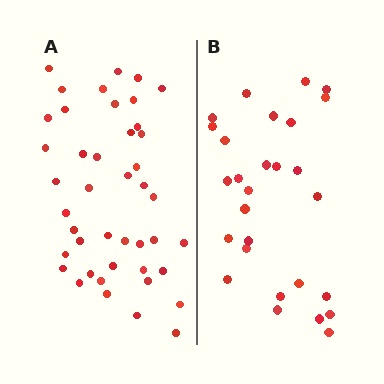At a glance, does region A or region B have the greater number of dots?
Region A (the left region) has more dots.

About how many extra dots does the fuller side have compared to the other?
Region A has approximately 15 more dots than region B.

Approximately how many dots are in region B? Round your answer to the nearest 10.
About 30 dots. (The exact count is 28, which rounds to 30.)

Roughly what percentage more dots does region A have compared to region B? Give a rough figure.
About 55% more.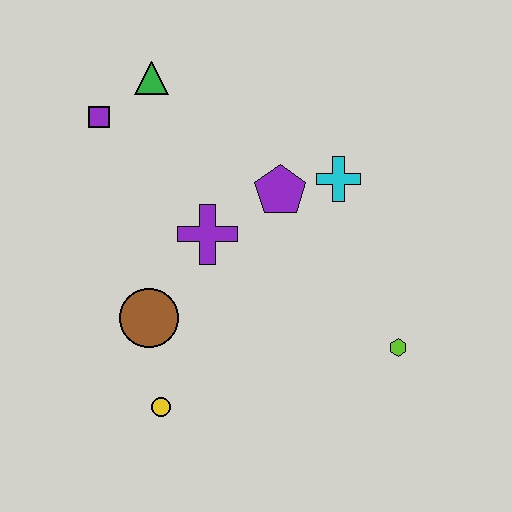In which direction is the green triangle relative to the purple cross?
The green triangle is above the purple cross.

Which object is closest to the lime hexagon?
The cyan cross is closest to the lime hexagon.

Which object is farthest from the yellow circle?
The green triangle is farthest from the yellow circle.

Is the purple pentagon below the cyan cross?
Yes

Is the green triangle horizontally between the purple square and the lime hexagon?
Yes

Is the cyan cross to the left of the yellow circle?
No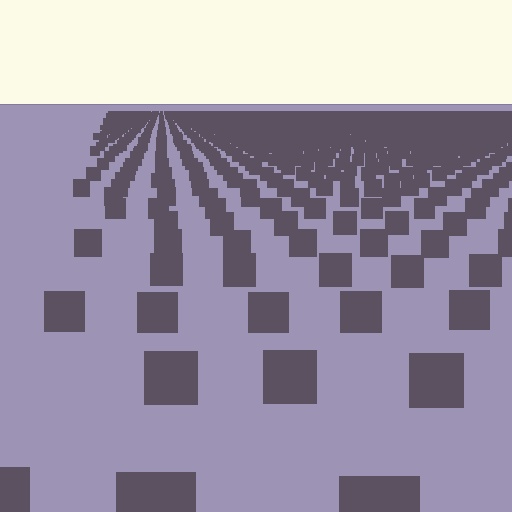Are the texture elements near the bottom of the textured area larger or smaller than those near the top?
Larger. Near the bottom, elements are closer to the viewer and appear at a bigger on-screen size.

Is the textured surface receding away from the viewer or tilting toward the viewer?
The surface is receding away from the viewer. Texture elements get smaller and denser toward the top.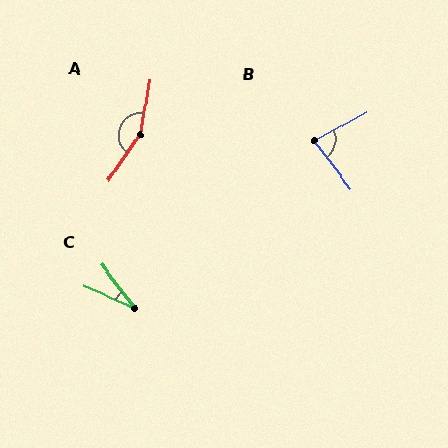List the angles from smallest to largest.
C (29°), B (81°), A (155°).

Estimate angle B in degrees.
Approximately 81 degrees.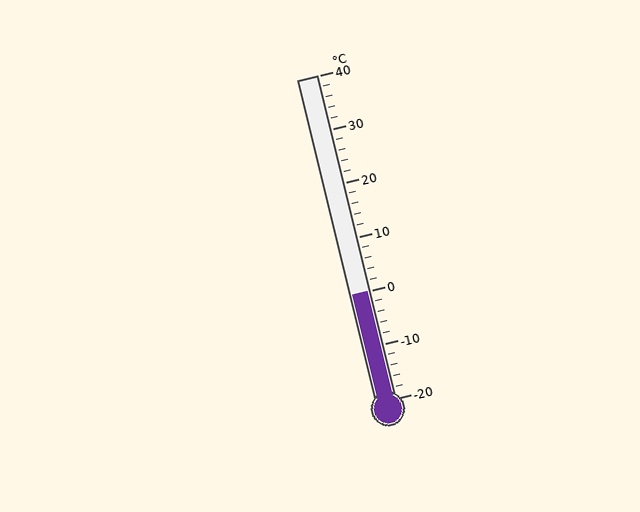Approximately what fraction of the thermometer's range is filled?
The thermometer is filled to approximately 35% of its range.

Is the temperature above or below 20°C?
The temperature is below 20°C.